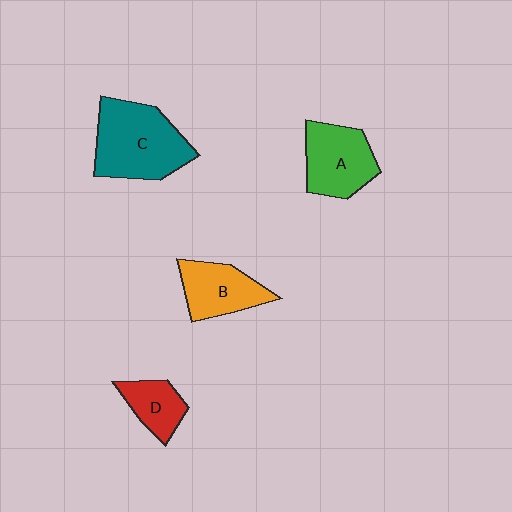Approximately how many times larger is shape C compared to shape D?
Approximately 2.3 times.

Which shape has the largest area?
Shape C (teal).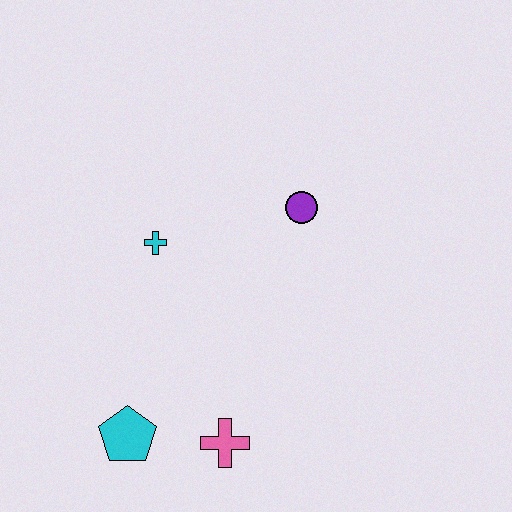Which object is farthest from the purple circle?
The cyan pentagon is farthest from the purple circle.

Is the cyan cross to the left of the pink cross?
Yes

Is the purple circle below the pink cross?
No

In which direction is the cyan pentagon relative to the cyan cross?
The cyan pentagon is below the cyan cross.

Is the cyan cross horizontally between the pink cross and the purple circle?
No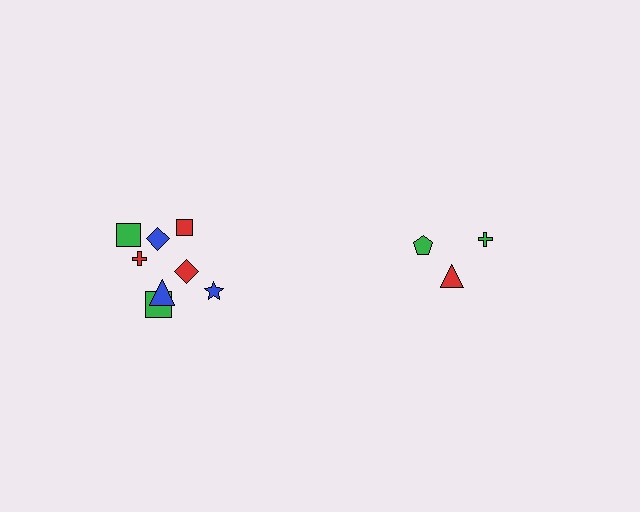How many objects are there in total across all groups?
There are 11 objects.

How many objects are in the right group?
There are 3 objects.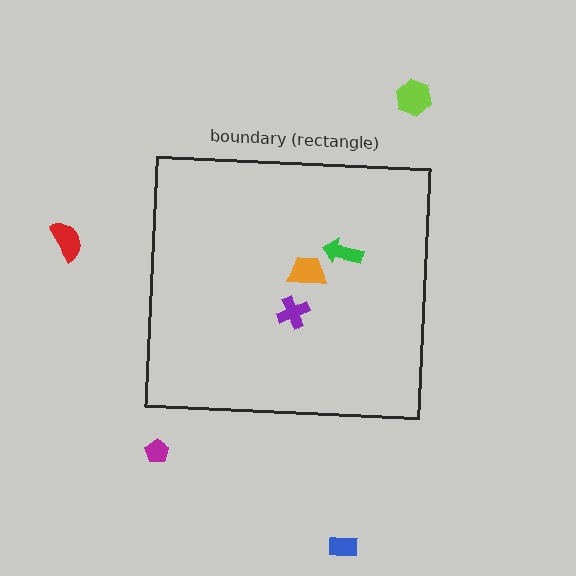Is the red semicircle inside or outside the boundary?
Outside.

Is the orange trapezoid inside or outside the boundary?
Inside.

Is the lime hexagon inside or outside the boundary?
Outside.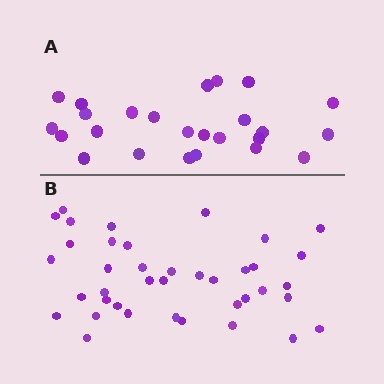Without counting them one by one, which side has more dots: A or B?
Region B (the bottom region) has more dots.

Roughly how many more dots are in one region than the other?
Region B has approximately 15 more dots than region A.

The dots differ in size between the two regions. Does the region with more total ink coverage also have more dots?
No. Region A has more total ink coverage because its dots are larger, but region B actually contains more individual dots. Total area can be misleading — the number of items is what matters here.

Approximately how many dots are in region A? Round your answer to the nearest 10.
About 20 dots. (The exact count is 25, which rounds to 20.)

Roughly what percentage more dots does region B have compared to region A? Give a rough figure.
About 55% more.